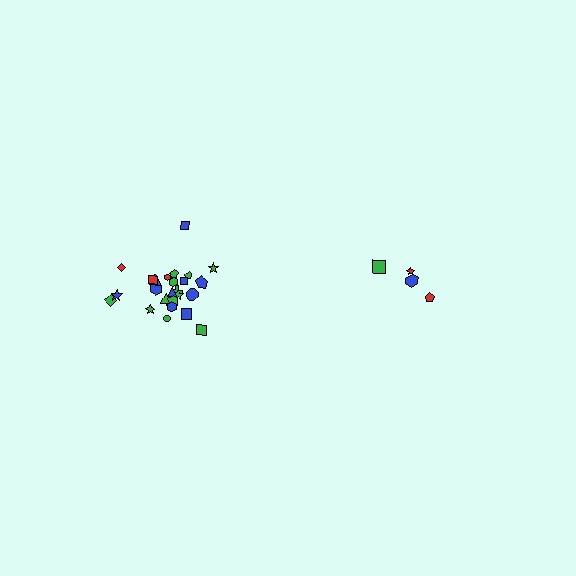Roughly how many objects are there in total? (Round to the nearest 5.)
Roughly 30 objects in total.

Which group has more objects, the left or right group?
The left group.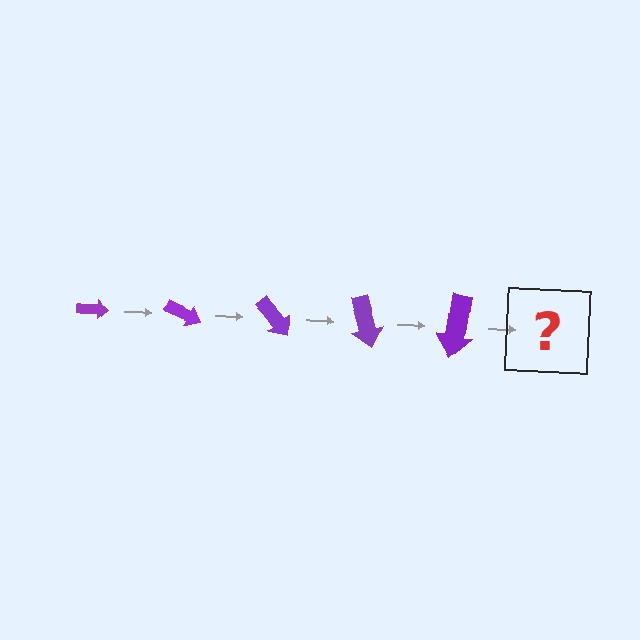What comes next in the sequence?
The next element should be an arrow, larger than the previous one and rotated 125 degrees from the start.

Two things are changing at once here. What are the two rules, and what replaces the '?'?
The two rules are that the arrow grows larger each step and it rotates 25 degrees each step. The '?' should be an arrow, larger than the previous one and rotated 125 degrees from the start.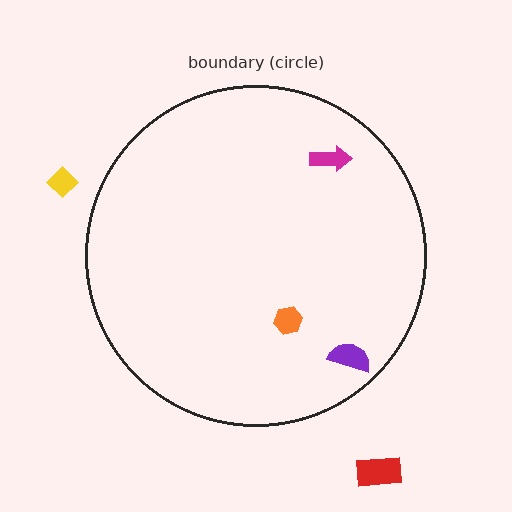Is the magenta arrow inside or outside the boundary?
Inside.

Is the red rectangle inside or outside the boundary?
Outside.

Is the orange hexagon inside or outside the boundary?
Inside.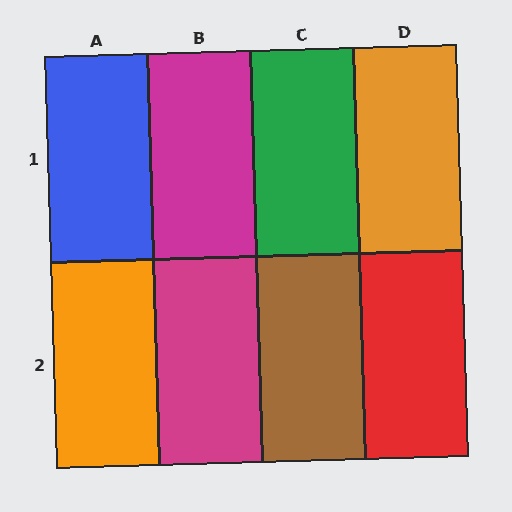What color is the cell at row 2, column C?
Brown.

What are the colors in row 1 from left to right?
Blue, magenta, green, orange.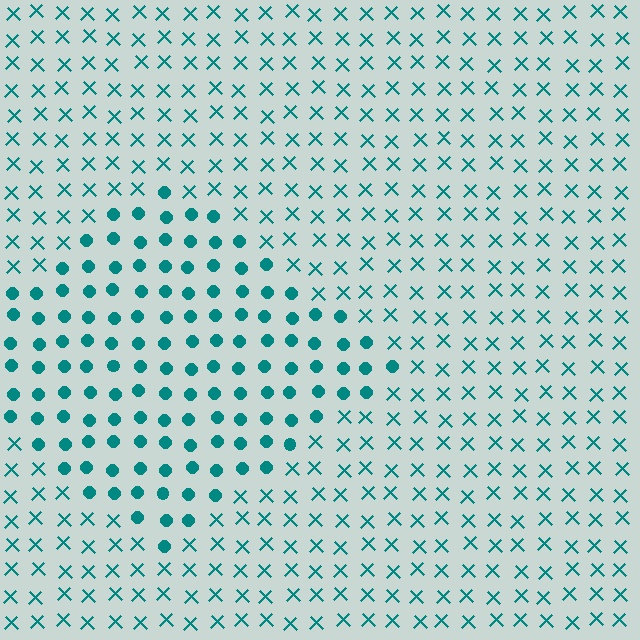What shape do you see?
I see a diamond.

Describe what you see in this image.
The image is filled with small teal elements arranged in a uniform grid. A diamond-shaped region contains circles, while the surrounding area contains X marks. The boundary is defined purely by the change in element shape.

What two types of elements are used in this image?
The image uses circles inside the diamond region and X marks outside it.